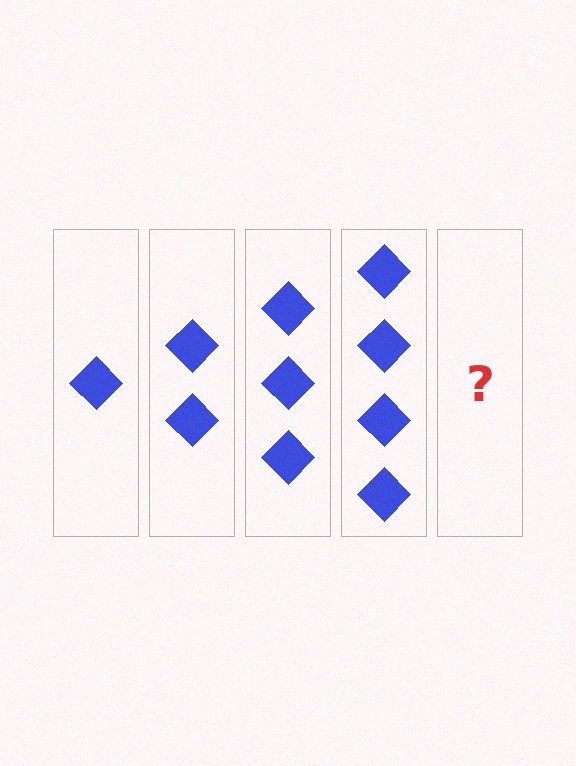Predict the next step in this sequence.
The next step is 5 diamonds.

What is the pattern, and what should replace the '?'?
The pattern is that each step adds one more diamond. The '?' should be 5 diamonds.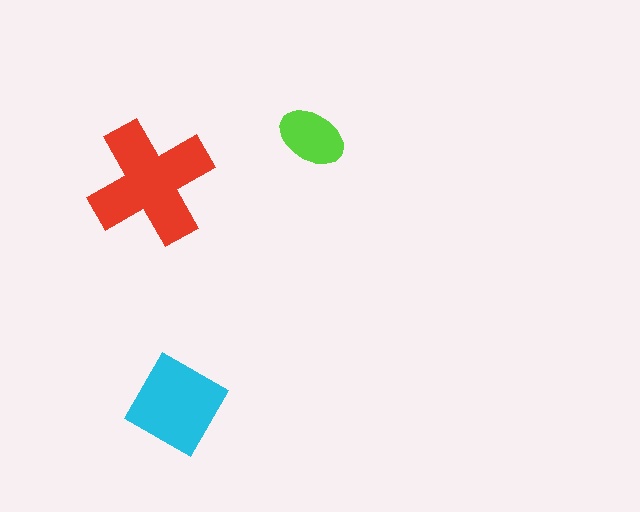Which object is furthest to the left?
The red cross is leftmost.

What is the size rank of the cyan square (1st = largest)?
2nd.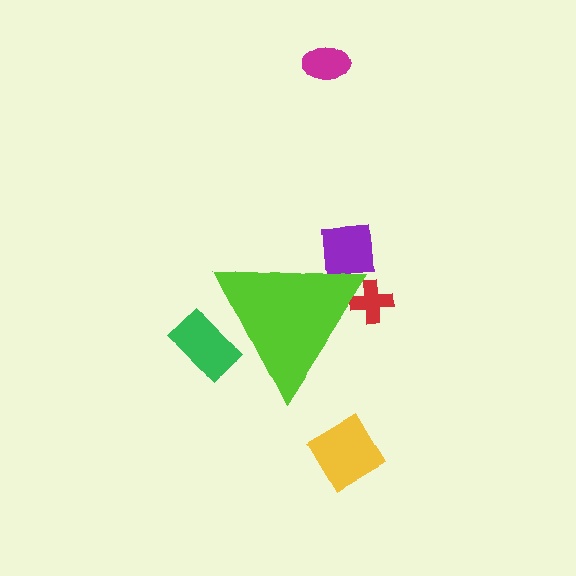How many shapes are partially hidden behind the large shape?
3 shapes are partially hidden.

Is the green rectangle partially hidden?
Yes, the green rectangle is partially hidden behind the lime triangle.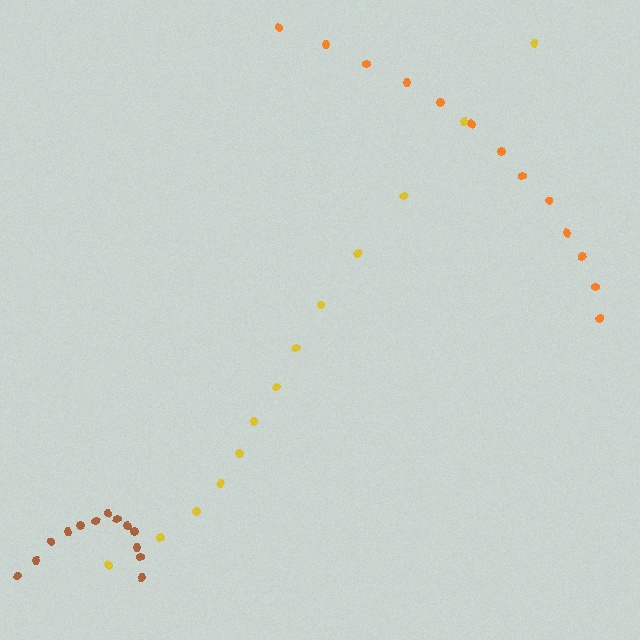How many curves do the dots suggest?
There are 3 distinct paths.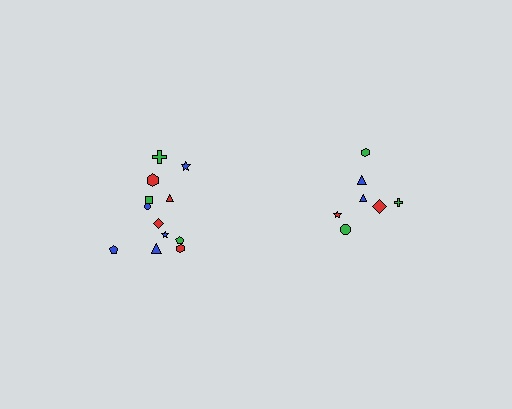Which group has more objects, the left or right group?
The left group.